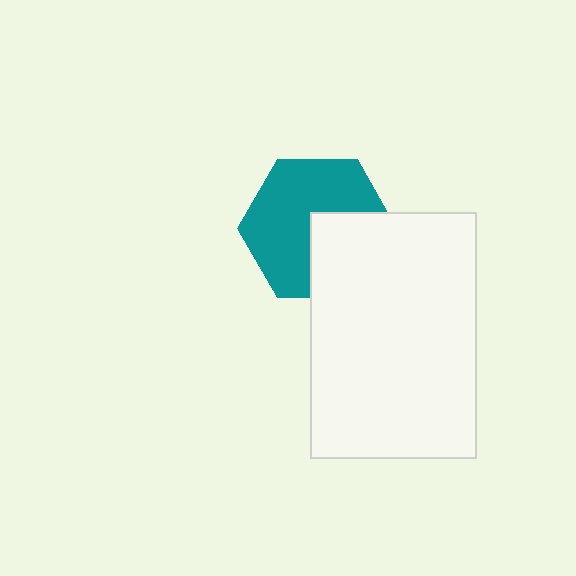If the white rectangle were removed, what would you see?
You would see the complete teal hexagon.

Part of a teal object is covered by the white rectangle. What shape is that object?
It is a hexagon.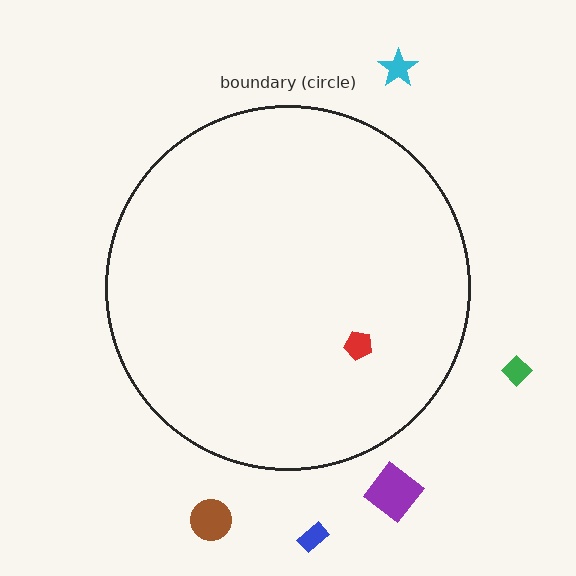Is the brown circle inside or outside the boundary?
Outside.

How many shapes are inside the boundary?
1 inside, 5 outside.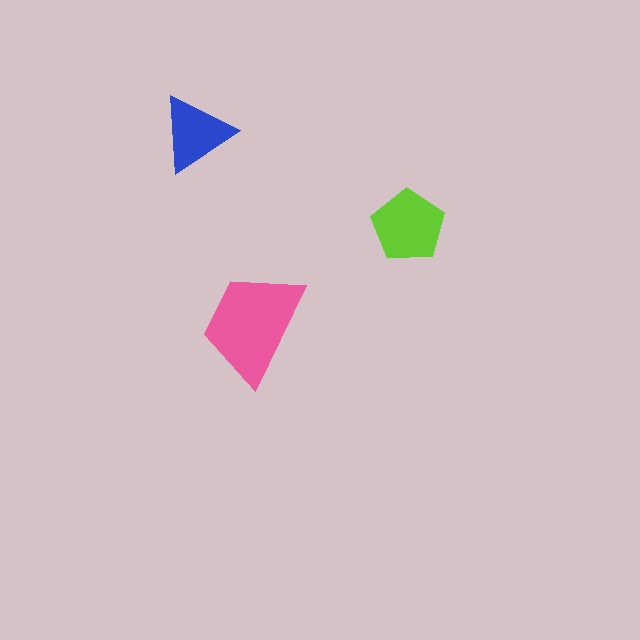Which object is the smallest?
The blue triangle.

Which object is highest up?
The blue triangle is topmost.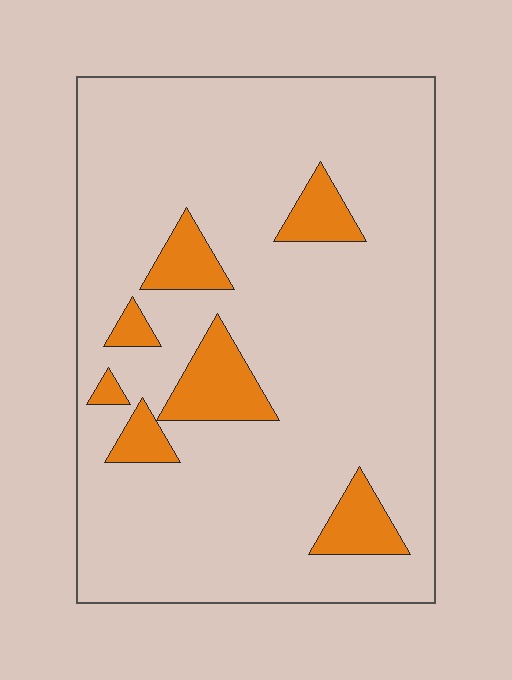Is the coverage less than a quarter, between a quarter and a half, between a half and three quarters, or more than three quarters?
Less than a quarter.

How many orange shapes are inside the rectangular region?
7.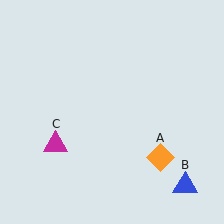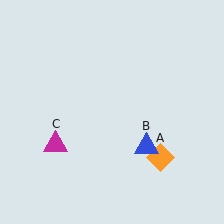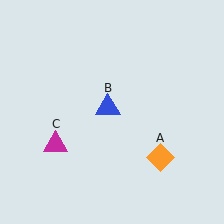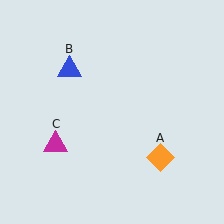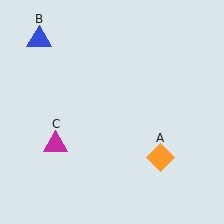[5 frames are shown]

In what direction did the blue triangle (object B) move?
The blue triangle (object B) moved up and to the left.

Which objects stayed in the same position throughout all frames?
Orange diamond (object A) and magenta triangle (object C) remained stationary.